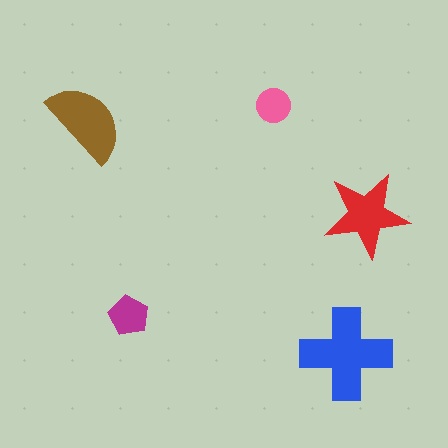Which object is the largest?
The blue cross.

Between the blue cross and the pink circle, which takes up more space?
The blue cross.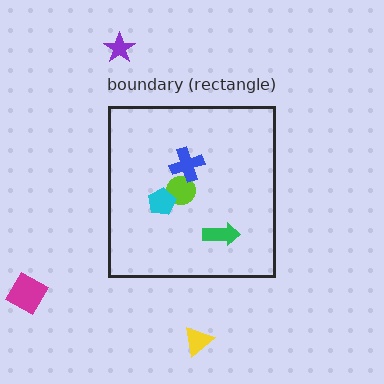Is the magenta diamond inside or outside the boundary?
Outside.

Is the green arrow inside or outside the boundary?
Inside.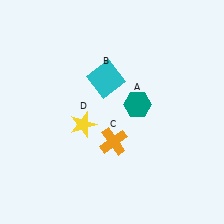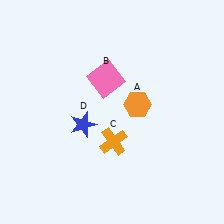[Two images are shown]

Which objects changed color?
A changed from teal to orange. B changed from cyan to pink. D changed from yellow to blue.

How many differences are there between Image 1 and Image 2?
There are 3 differences between the two images.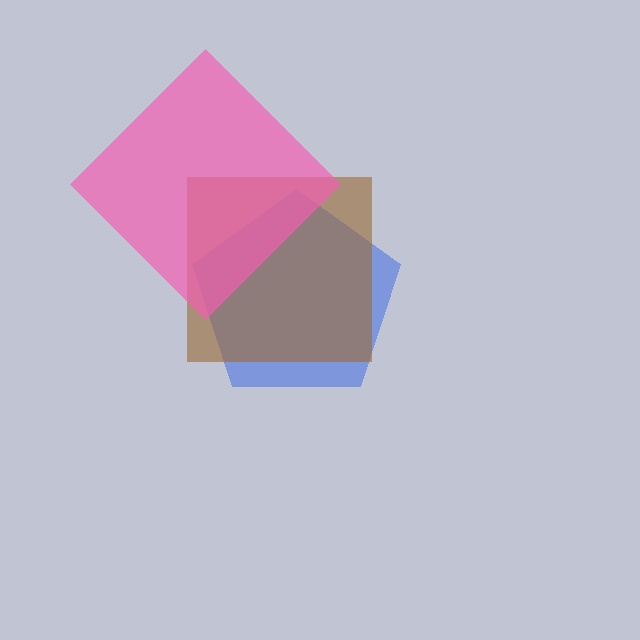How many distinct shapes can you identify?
There are 3 distinct shapes: a blue pentagon, a brown square, a pink diamond.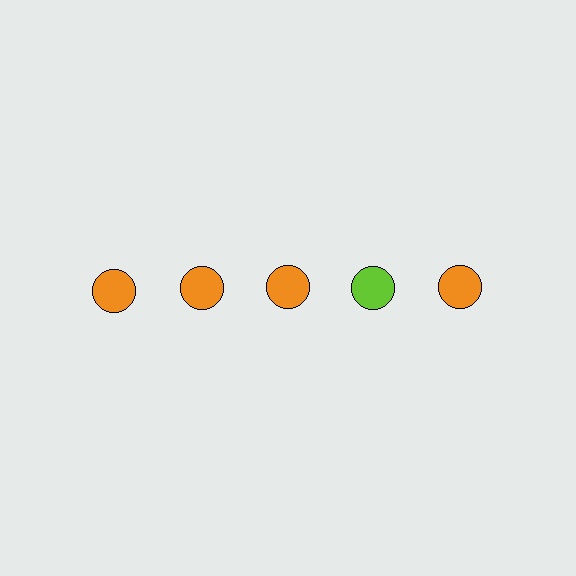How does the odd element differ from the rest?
It has a different color: lime instead of orange.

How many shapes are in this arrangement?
There are 5 shapes arranged in a grid pattern.